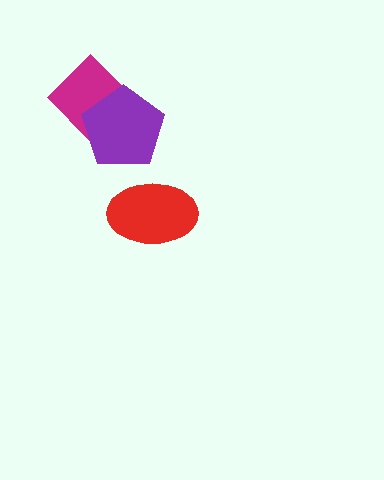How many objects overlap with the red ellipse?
0 objects overlap with the red ellipse.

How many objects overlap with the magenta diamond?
1 object overlaps with the magenta diamond.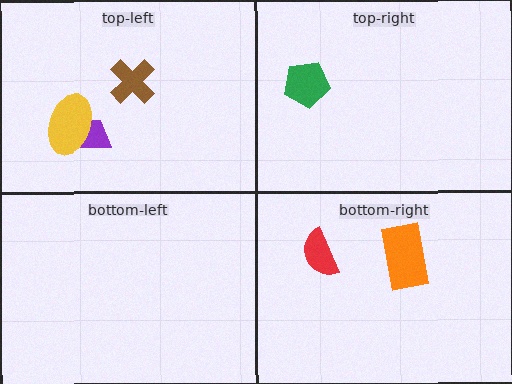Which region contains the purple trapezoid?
The top-left region.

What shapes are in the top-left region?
The purple trapezoid, the brown cross, the yellow ellipse.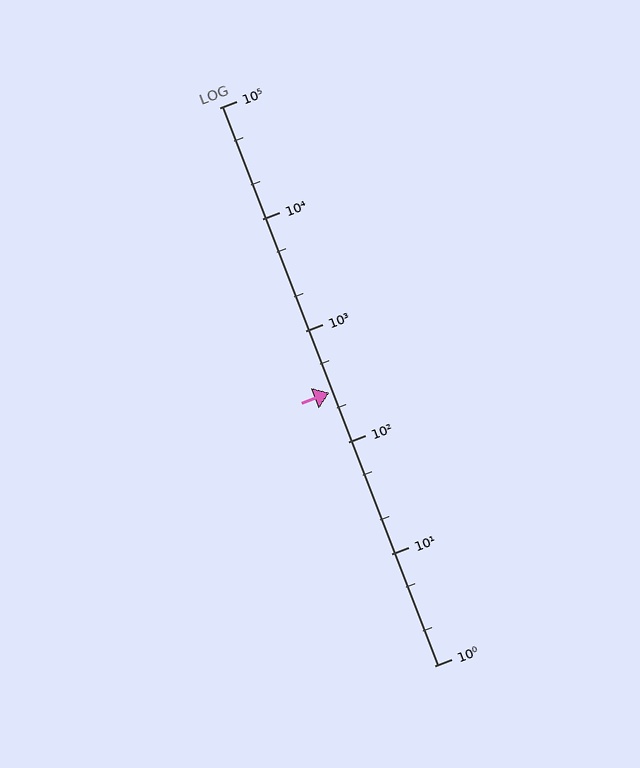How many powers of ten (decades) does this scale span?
The scale spans 5 decades, from 1 to 100000.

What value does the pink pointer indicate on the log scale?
The pointer indicates approximately 280.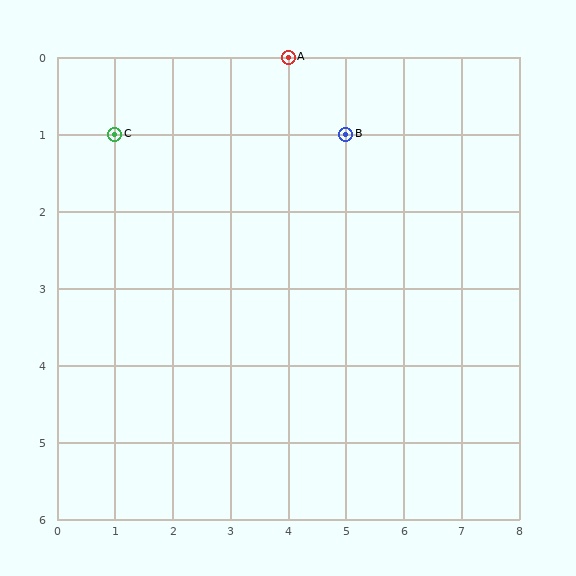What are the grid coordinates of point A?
Point A is at grid coordinates (4, 0).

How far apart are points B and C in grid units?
Points B and C are 4 columns apart.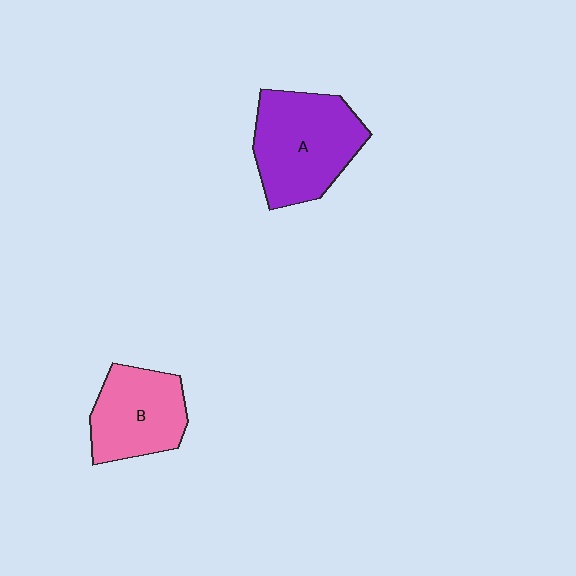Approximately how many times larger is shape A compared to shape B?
Approximately 1.3 times.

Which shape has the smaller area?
Shape B (pink).